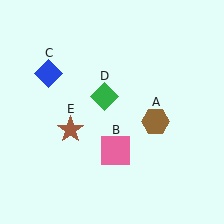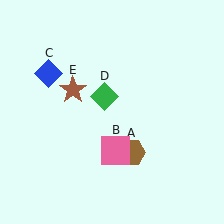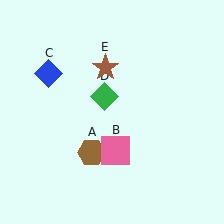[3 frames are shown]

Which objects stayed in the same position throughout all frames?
Pink square (object B) and blue diamond (object C) and green diamond (object D) remained stationary.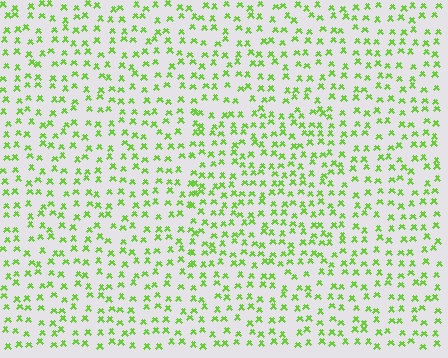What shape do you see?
I see a rectangle.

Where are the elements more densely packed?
The elements are more densely packed inside the rectangle boundary.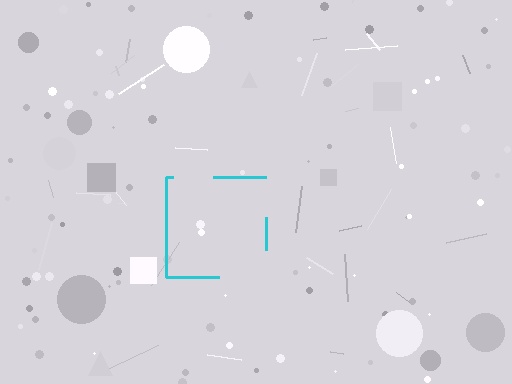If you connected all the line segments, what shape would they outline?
They would outline a square.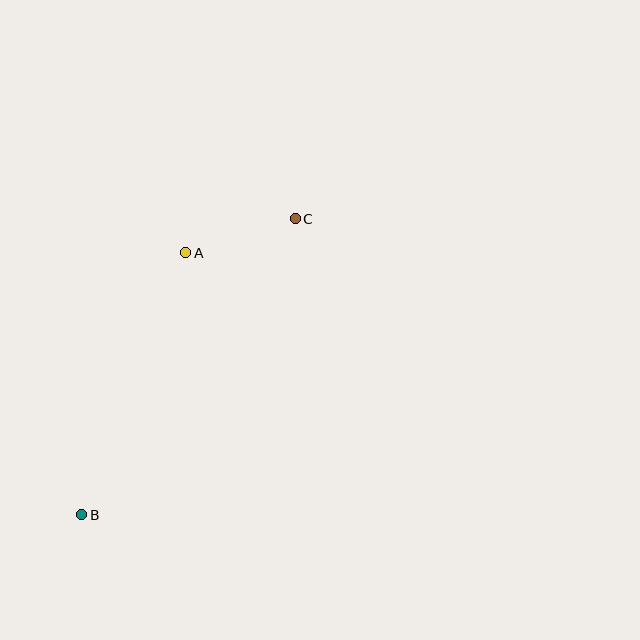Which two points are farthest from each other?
Points B and C are farthest from each other.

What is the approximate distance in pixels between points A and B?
The distance between A and B is approximately 282 pixels.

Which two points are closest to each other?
Points A and C are closest to each other.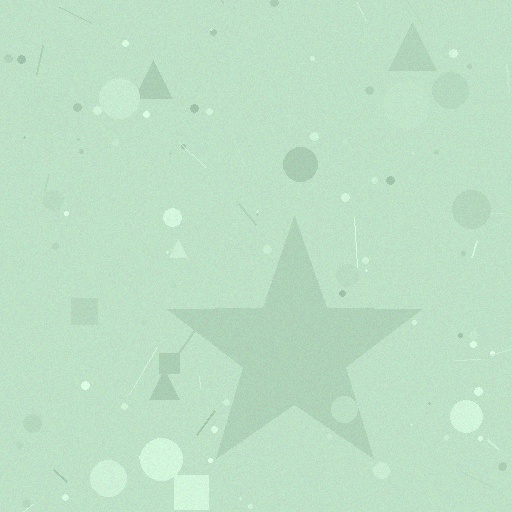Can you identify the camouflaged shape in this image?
The camouflaged shape is a star.